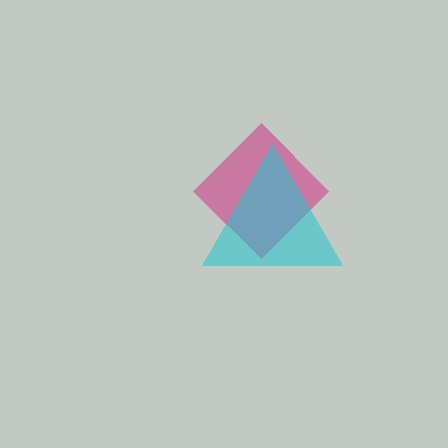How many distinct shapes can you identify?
There are 2 distinct shapes: a magenta diamond, a cyan triangle.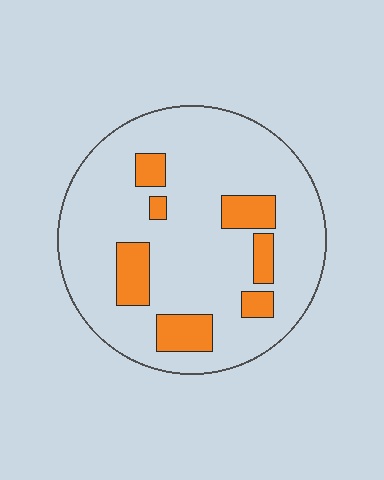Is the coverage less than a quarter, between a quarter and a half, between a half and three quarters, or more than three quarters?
Less than a quarter.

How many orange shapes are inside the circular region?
7.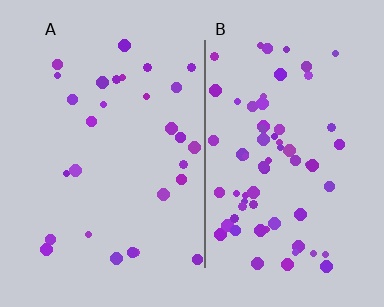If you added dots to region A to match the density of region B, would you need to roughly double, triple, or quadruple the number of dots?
Approximately double.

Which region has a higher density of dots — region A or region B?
B (the right).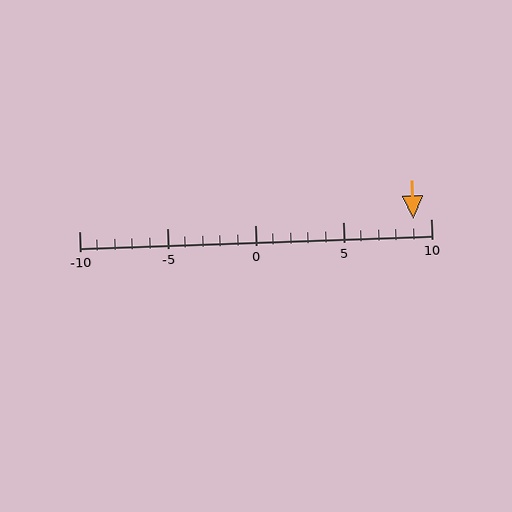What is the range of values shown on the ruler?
The ruler shows values from -10 to 10.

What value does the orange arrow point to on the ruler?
The orange arrow points to approximately 9.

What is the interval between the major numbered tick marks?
The major tick marks are spaced 5 units apart.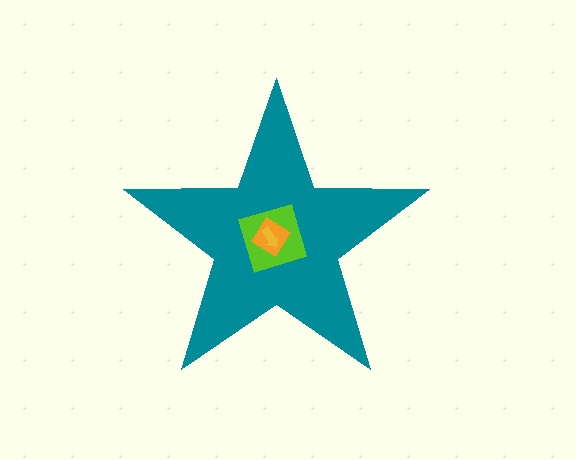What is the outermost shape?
The teal star.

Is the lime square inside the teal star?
Yes.